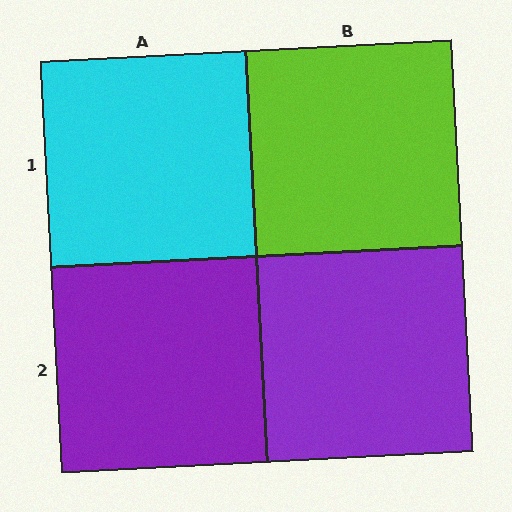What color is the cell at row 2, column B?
Purple.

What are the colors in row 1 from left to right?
Cyan, lime.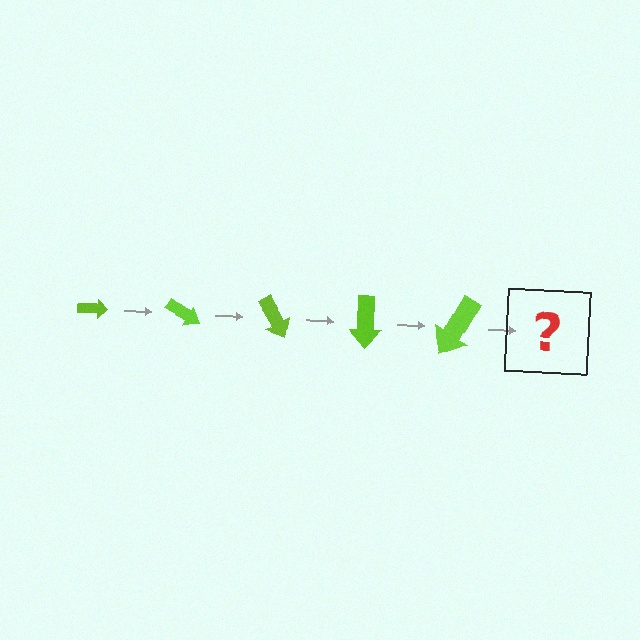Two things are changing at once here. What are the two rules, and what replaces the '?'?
The two rules are that the arrow grows larger each step and it rotates 30 degrees each step. The '?' should be an arrow, larger than the previous one and rotated 150 degrees from the start.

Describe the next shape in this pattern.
It should be an arrow, larger than the previous one and rotated 150 degrees from the start.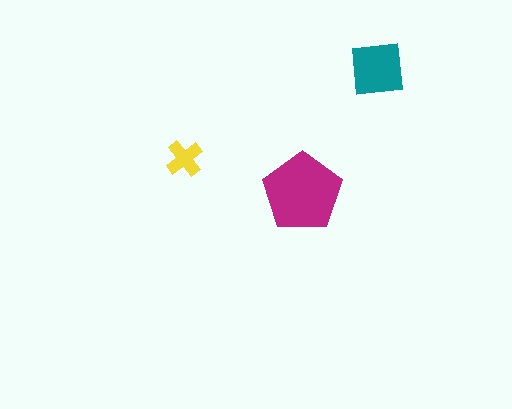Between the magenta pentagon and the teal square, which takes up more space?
The magenta pentagon.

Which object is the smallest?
The yellow cross.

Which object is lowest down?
The magenta pentagon is bottommost.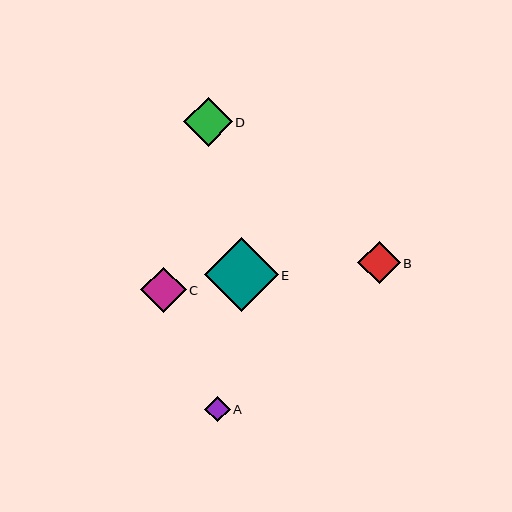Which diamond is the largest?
Diamond E is the largest with a size of approximately 73 pixels.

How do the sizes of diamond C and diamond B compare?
Diamond C and diamond B are approximately the same size.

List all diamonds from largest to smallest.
From largest to smallest: E, D, C, B, A.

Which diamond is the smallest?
Diamond A is the smallest with a size of approximately 26 pixels.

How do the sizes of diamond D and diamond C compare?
Diamond D and diamond C are approximately the same size.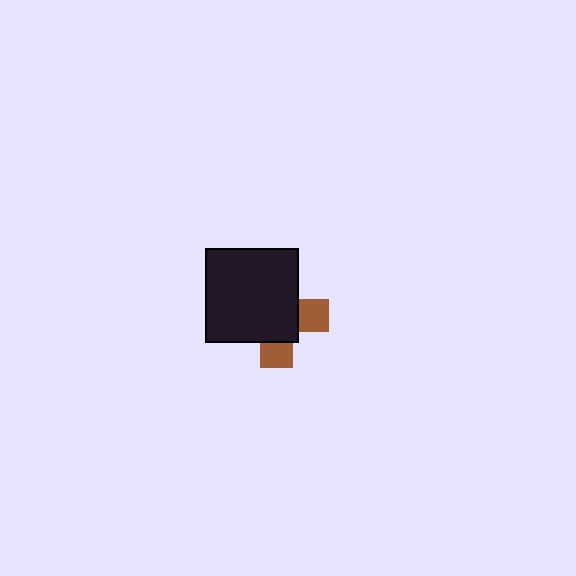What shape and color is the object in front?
The object in front is a black square.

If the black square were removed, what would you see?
You would see the complete brown cross.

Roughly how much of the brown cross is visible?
A small part of it is visible (roughly 30%).